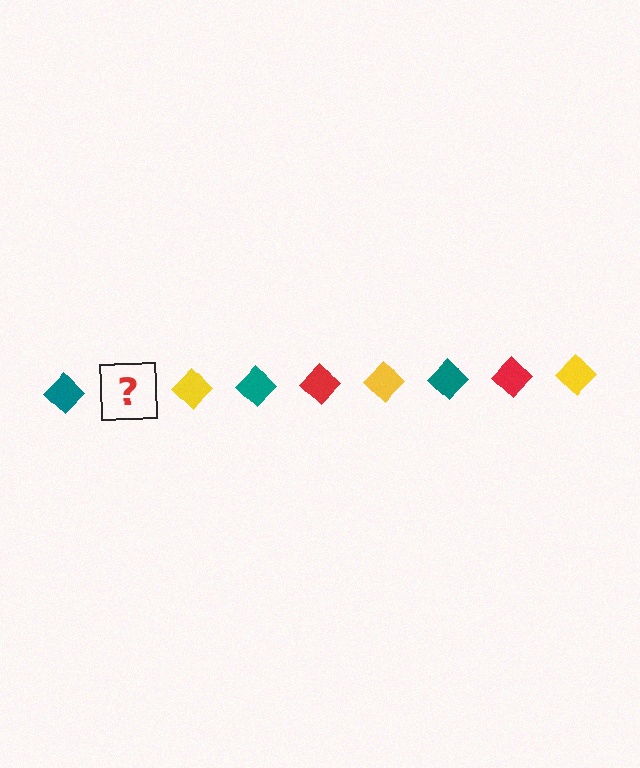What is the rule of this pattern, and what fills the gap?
The rule is that the pattern cycles through teal, red, yellow diamonds. The gap should be filled with a red diamond.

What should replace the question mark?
The question mark should be replaced with a red diamond.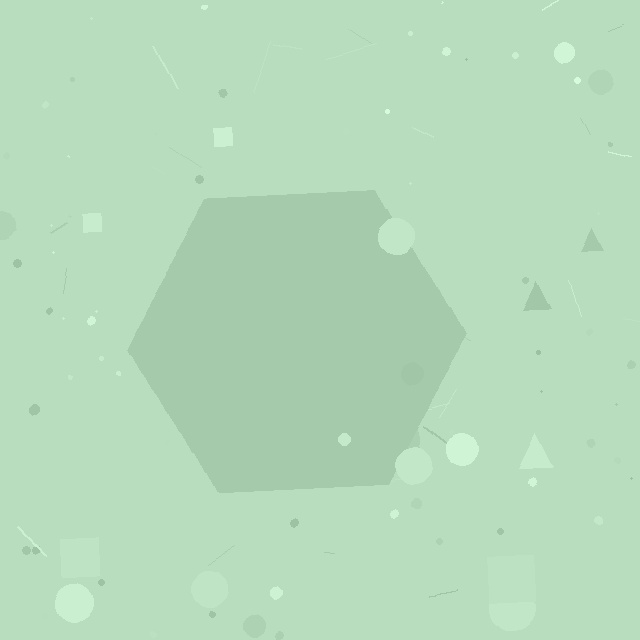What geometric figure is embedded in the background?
A hexagon is embedded in the background.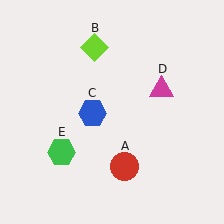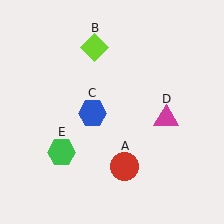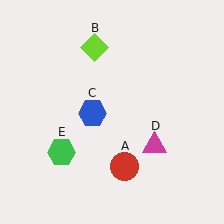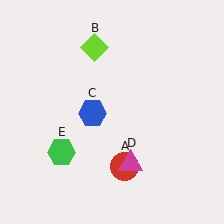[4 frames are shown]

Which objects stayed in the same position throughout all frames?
Red circle (object A) and lime diamond (object B) and blue hexagon (object C) and green hexagon (object E) remained stationary.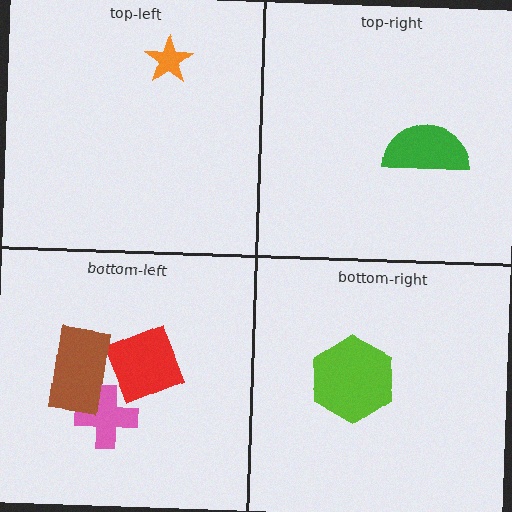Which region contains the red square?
The bottom-left region.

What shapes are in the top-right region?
The green semicircle.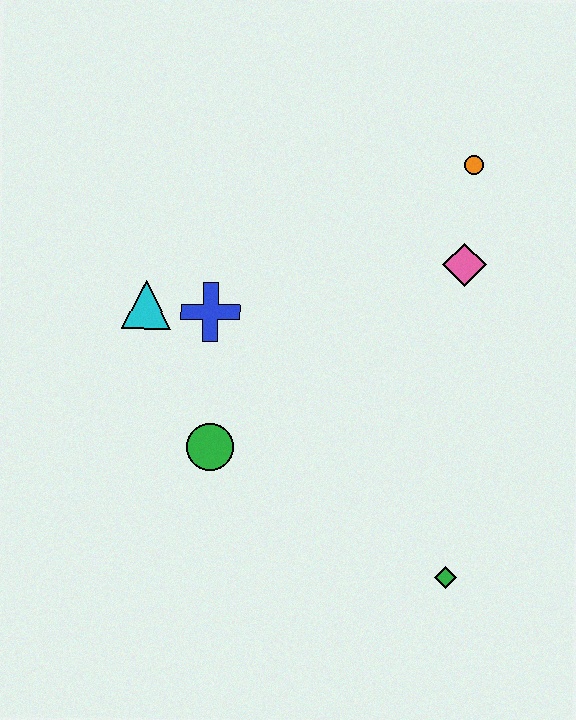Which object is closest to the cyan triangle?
The blue cross is closest to the cyan triangle.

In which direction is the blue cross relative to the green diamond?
The blue cross is above the green diamond.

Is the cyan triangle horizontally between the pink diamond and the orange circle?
No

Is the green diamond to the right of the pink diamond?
No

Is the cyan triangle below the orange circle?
Yes